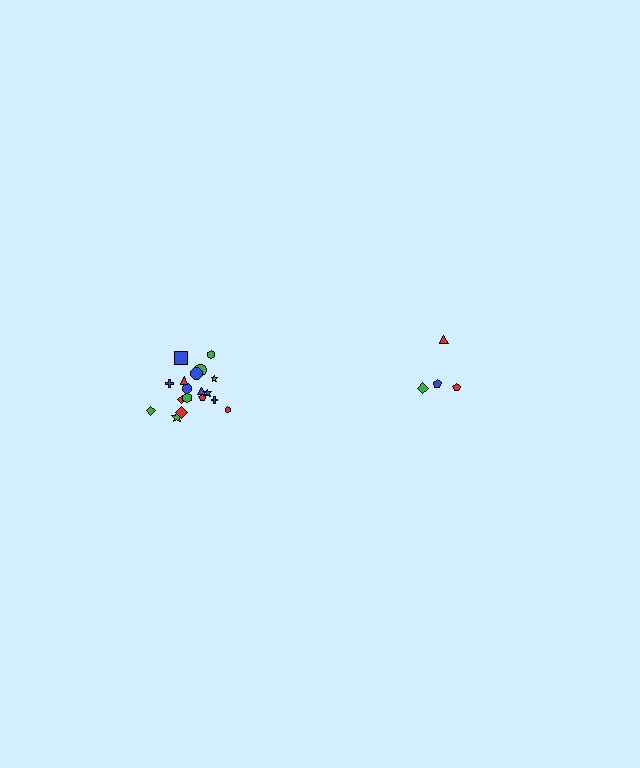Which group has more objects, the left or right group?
The left group.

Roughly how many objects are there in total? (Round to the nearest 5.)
Roughly 20 objects in total.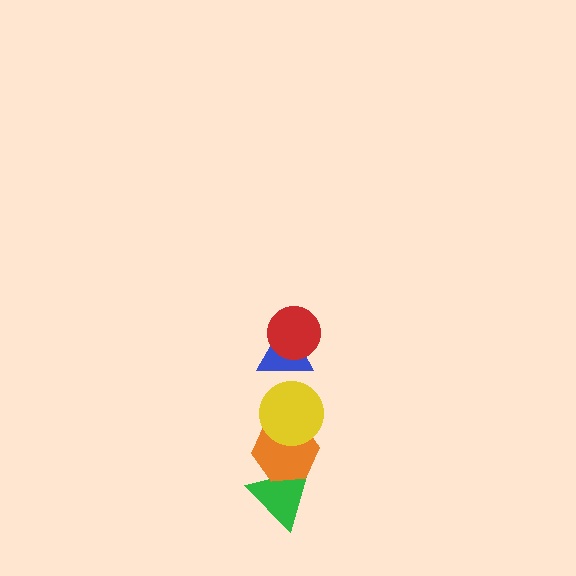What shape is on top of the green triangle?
The orange hexagon is on top of the green triangle.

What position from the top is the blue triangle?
The blue triangle is 2nd from the top.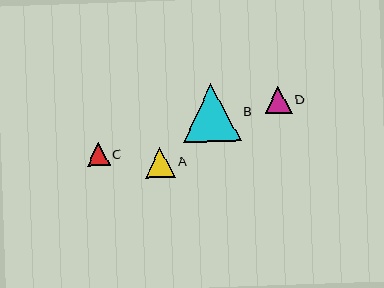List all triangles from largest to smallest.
From largest to smallest: B, A, D, C.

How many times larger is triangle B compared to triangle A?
Triangle B is approximately 2.0 times the size of triangle A.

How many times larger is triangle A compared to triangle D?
Triangle A is approximately 1.1 times the size of triangle D.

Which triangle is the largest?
Triangle B is the largest with a size of approximately 58 pixels.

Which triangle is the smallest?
Triangle C is the smallest with a size of approximately 22 pixels.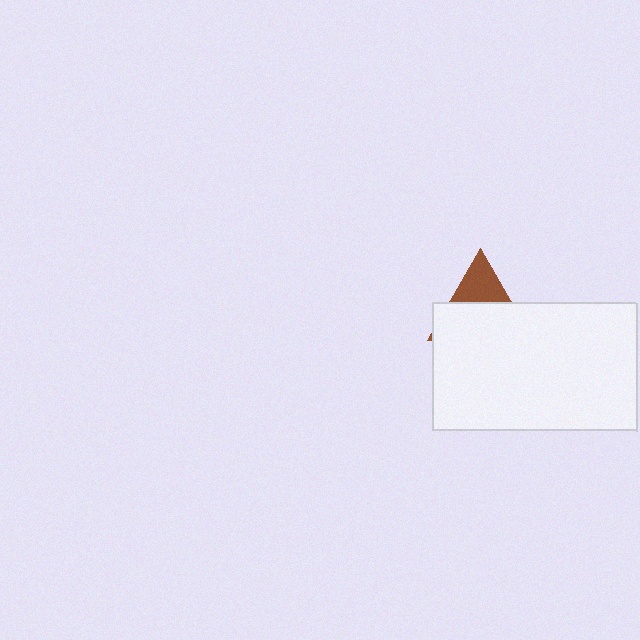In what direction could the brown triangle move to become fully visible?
The brown triangle could move up. That would shift it out from behind the white rectangle entirely.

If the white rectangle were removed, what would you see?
You would see the complete brown triangle.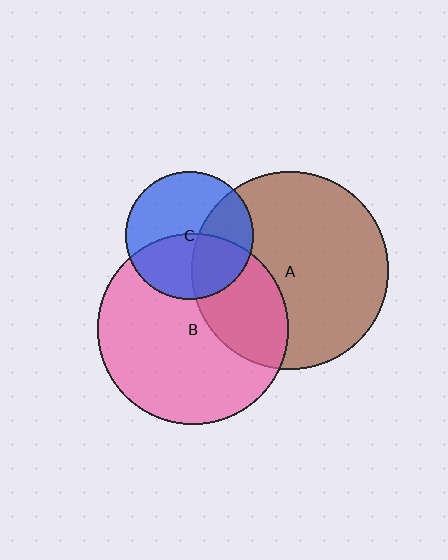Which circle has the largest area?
Circle A (brown).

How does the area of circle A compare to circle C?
Approximately 2.4 times.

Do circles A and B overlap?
Yes.